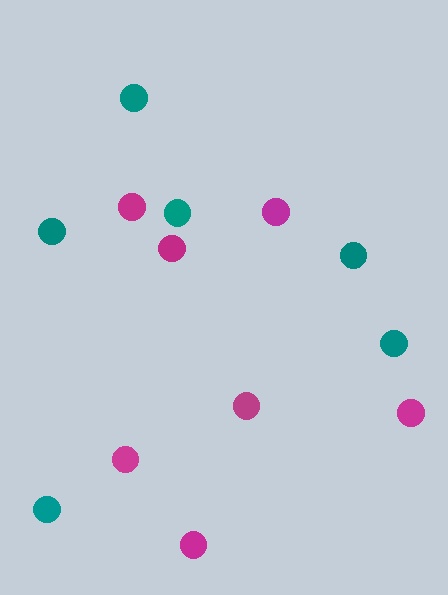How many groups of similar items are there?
There are 2 groups: one group of teal circles (6) and one group of magenta circles (7).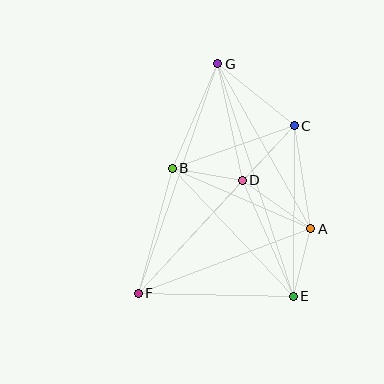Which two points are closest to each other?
Points A and E are closest to each other.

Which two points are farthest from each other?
Points E and G are farthest from each other.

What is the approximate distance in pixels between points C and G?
The distance between C and G is approximately 99 pixels.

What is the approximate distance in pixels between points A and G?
The distance between A and G is approximately 189 pixels.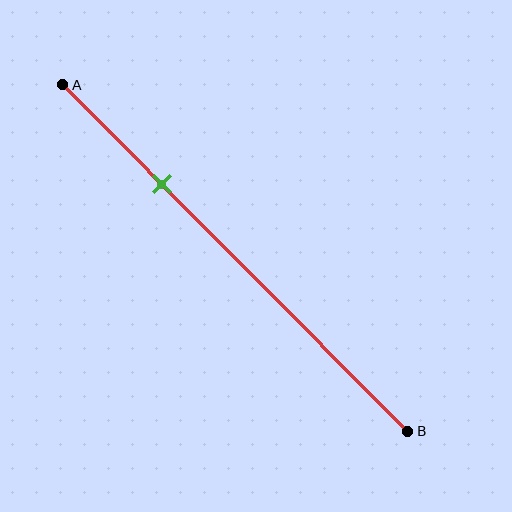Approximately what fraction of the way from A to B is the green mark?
The green mark is approximately 30% of the way from A to B.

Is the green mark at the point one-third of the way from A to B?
No, the mark is at about 30% from A, not at the 33% one-third point.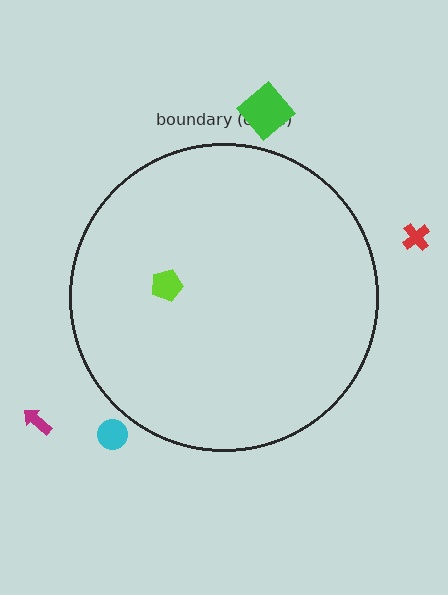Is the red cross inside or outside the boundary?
Outside.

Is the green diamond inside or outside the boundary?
Outside.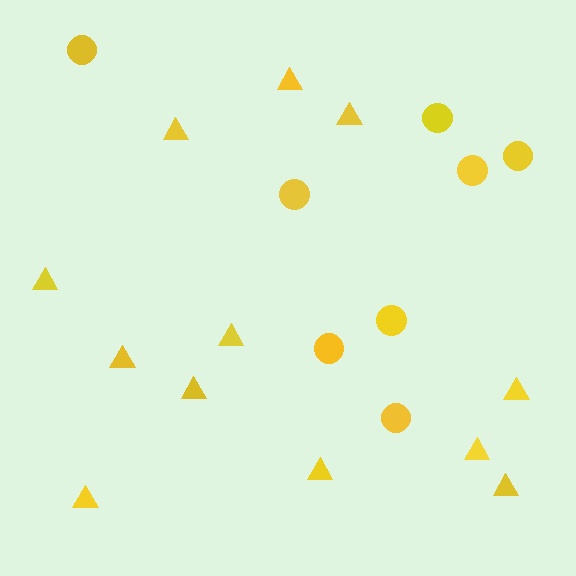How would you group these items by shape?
There are 2 groups: one group of circles (8) and one group of triangles (12).